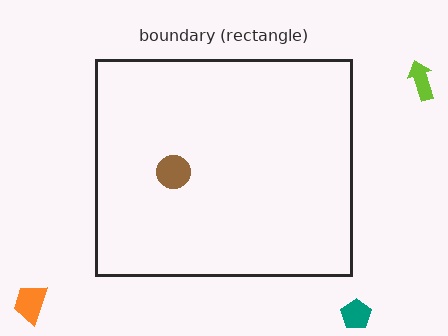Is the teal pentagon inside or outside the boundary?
Outside.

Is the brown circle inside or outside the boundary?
Inside.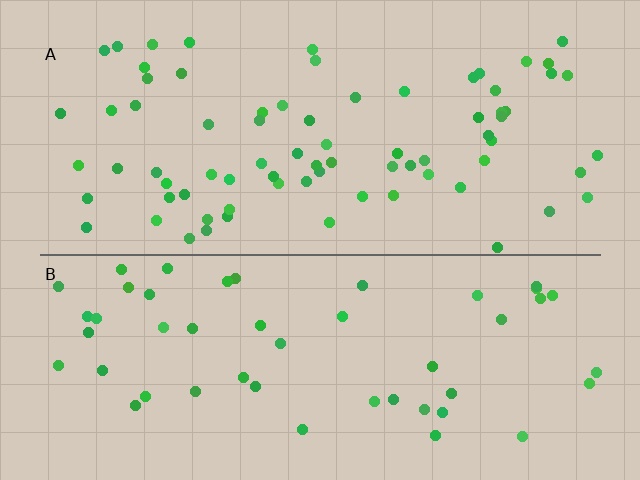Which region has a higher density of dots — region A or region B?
A (the top).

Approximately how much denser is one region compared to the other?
Approximately 1.6× — region A over region B.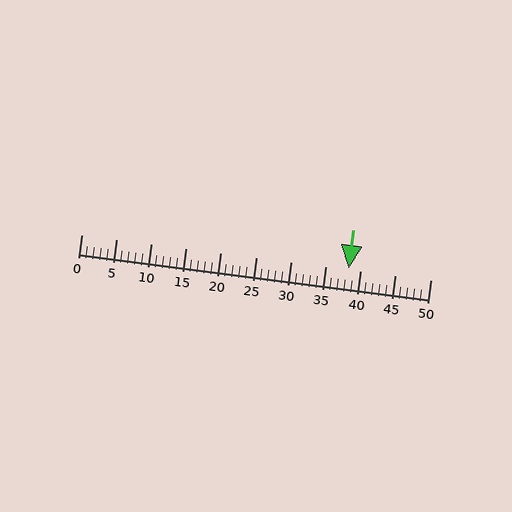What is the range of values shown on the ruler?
The ruler shows values from 0 to 50.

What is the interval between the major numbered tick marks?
The major tick marks are spaced 5 units apart.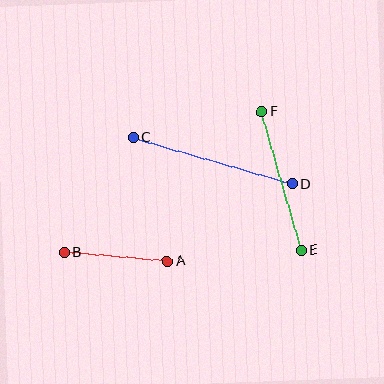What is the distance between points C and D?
The distance is approximately 166 pixels.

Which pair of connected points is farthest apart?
Points C and D are farthest apart.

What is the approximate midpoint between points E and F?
The midpoint is at approximately (282, 181) pixels.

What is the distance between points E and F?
The distance is approximately 144 pixels.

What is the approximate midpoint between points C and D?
The midpoint is at approximately (213, 161) pixels.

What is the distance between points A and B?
The distance is approximately 104 pixels.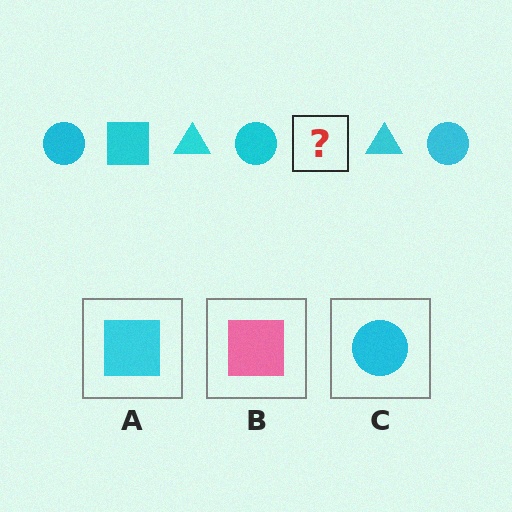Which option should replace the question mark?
Option A.